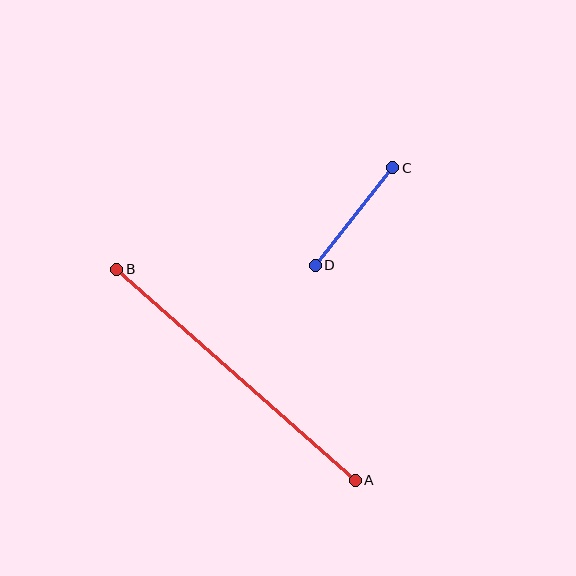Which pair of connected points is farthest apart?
Points A and B are farthest apart.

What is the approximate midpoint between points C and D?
The midpoint is at approximately (354, 217) pixels.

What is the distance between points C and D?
The distance is approximately 125 pixels.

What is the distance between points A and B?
The distance is approximately 318 pixels.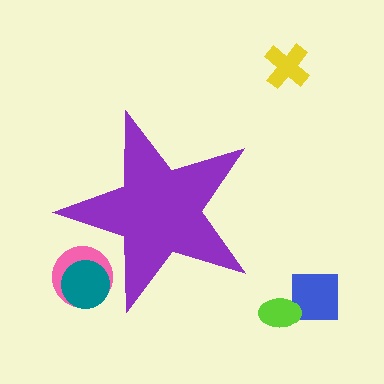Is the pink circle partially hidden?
Yes, the pink circle is partially hidden behind the purple star.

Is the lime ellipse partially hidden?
No, the lime ellipse is fully visible.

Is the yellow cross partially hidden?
No, the yellow cross is fully visible.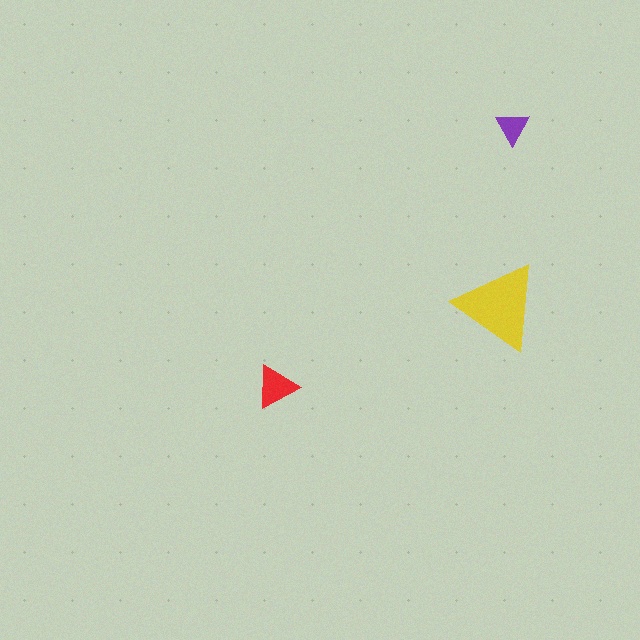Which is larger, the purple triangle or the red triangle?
The red one.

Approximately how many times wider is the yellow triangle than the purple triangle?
About 2.5 times wider.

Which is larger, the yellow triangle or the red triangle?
The yellow one.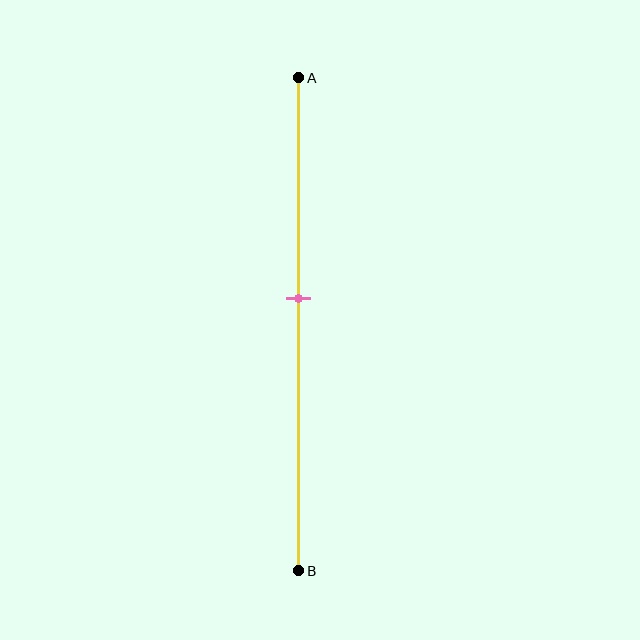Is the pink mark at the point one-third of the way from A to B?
No, the mark is at about 45% from A, not at the 33% one-third point.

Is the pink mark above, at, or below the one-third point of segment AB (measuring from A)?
The pink mark is below the one-third point of segment AB.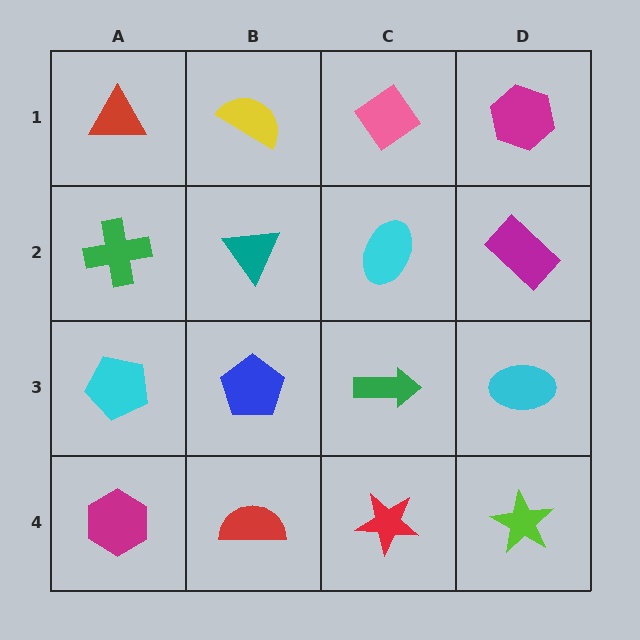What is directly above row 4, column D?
A cyan ellipse.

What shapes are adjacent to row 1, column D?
A magenta rectangle (row 2, column D), a pink diamond (row 1, column C).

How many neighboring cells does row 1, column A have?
2.